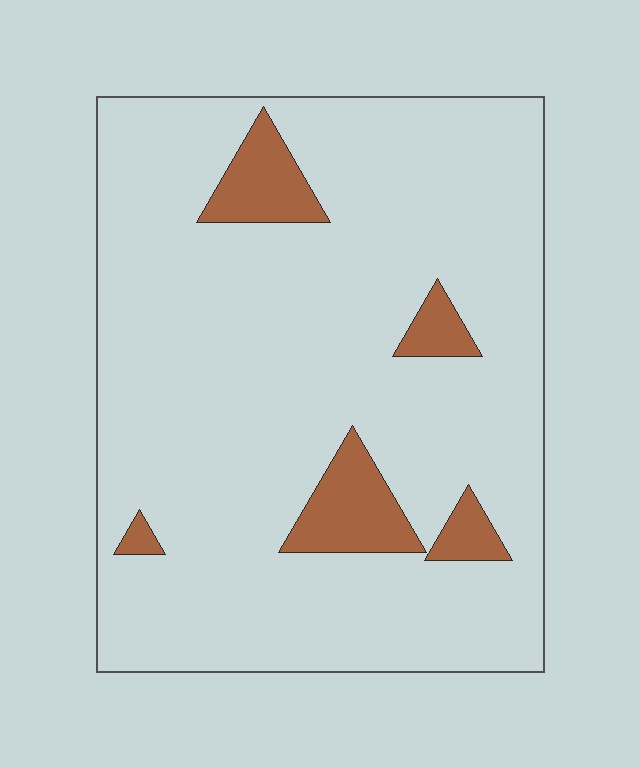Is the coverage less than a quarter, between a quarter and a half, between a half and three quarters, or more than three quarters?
Less than a quarter.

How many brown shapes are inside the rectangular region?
5.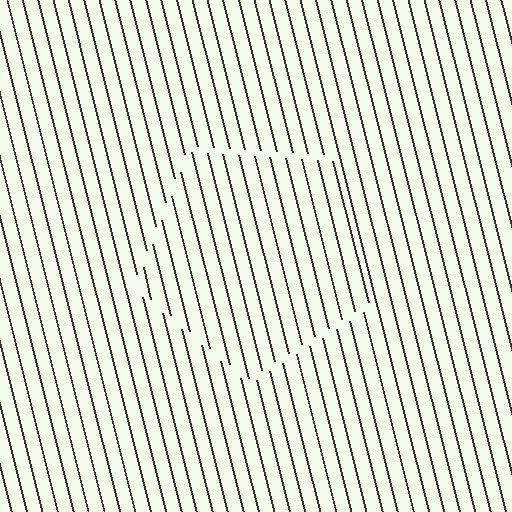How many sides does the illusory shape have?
5 sides — the line-ends trace a pentagon.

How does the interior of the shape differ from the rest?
The interior of the shape contains the same grating, shifted by half a period — the contour is defined by the phase discontinuity where line-ends from the inner and outer gratings abut.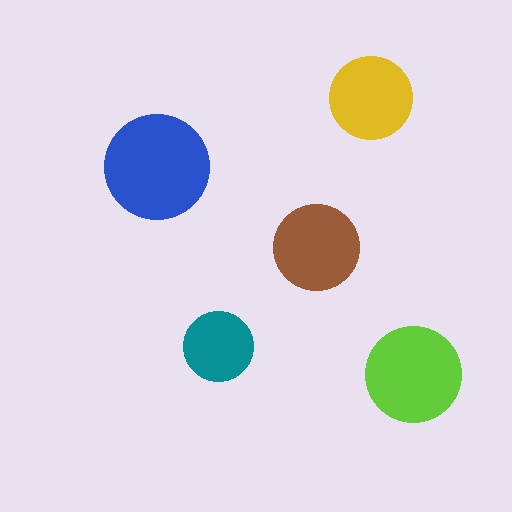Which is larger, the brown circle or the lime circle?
The lime one.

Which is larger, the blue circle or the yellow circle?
The blue one.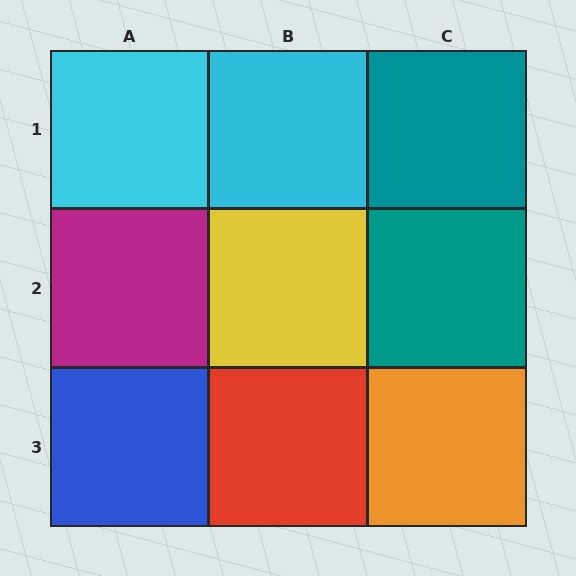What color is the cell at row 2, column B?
Yellow.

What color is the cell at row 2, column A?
Magenta.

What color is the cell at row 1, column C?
Teal.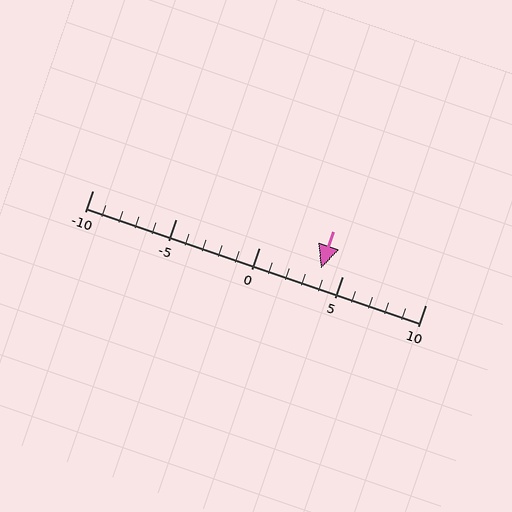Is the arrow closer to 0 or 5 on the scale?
The arrow is closer to 5.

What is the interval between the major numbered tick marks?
The major tick marks are spaced 5 units apart.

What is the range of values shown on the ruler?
The ruler shows values from -10 to 10.